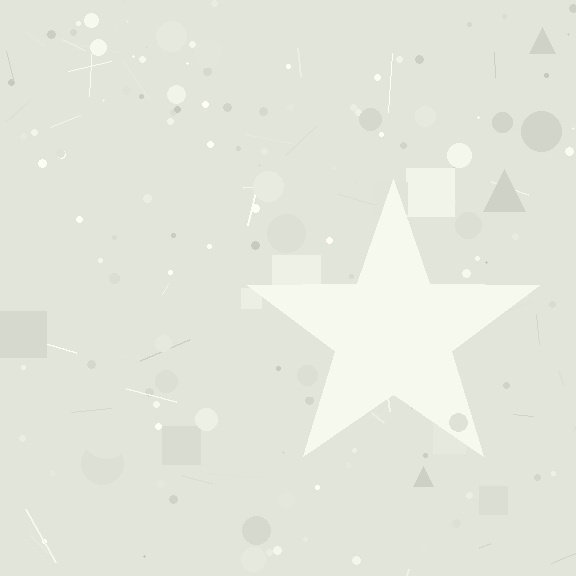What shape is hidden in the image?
A star is hidden in the image.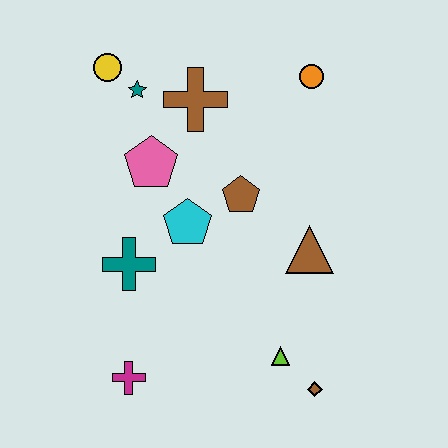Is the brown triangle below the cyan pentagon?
Yes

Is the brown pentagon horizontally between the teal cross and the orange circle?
Yes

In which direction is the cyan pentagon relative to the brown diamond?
The cyan pentagon is above the brown diamond.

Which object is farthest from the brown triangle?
The yellow circle is farthest from the brown triangle.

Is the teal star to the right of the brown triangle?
No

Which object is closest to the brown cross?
The teal star is closest to the brown cross.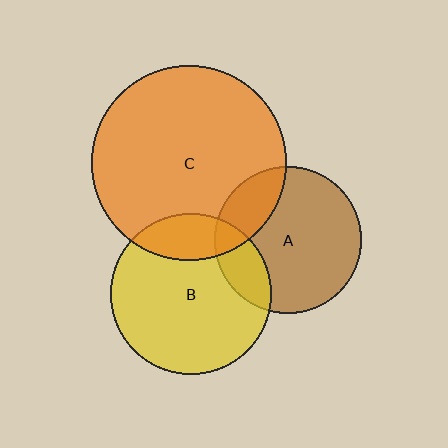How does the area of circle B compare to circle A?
Approximately 1.2 times.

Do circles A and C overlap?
Yes.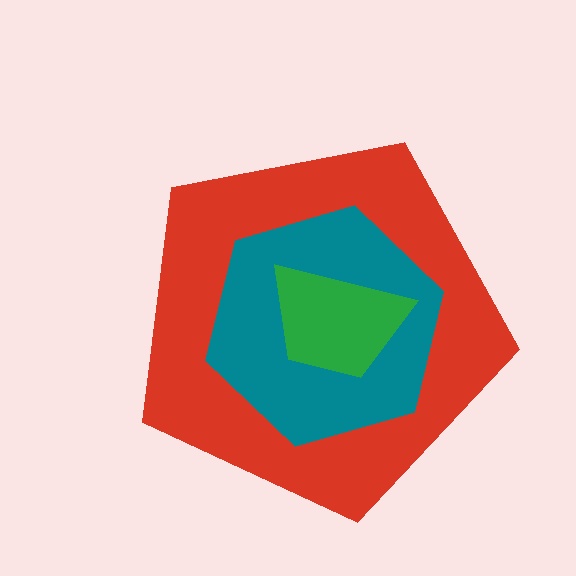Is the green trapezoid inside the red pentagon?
Yes.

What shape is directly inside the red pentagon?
The teal hexagon.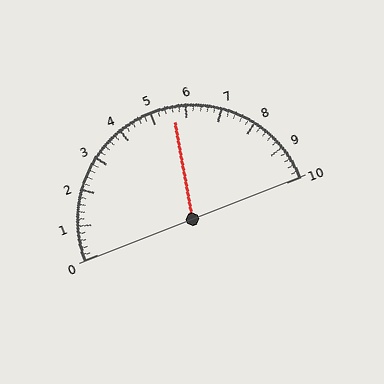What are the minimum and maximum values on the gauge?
The gauge ranges from 0 to 10.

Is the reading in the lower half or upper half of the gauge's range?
The reading is in the upper half of the range (0 to 10).